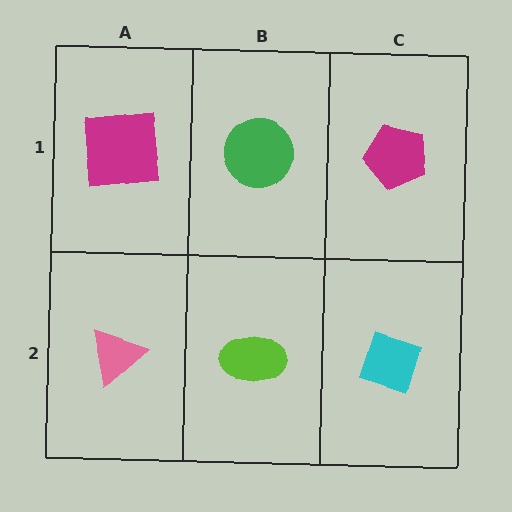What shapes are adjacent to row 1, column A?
A pink triangle (row 2, column A), a green circle (row 1, column B).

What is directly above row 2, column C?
A magenta pentagon.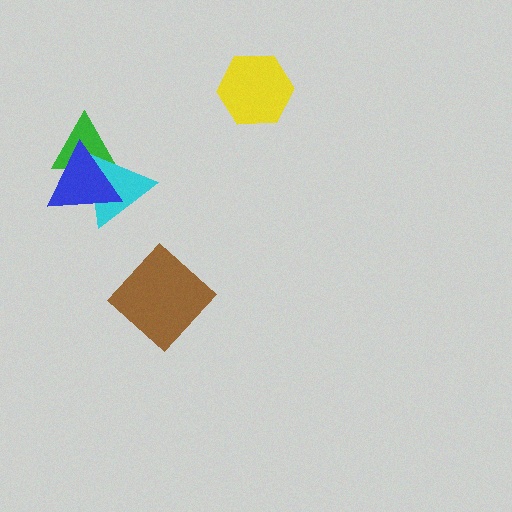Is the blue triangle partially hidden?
No, no other shape covers it.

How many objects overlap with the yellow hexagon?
0 objects overlap with the yellow hexagon.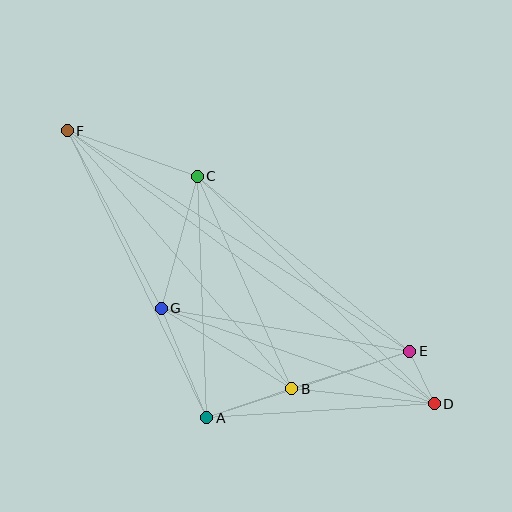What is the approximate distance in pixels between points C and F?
The distance between C and F is approximately 137 pixels.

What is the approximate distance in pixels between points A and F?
The distance between A and F is approximately 319 pixels.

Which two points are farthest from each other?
Points D and F are farthest from each other.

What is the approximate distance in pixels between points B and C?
The distance between B and C is approximately 233 pixels.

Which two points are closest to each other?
Points D and E are closest to each other.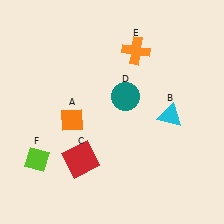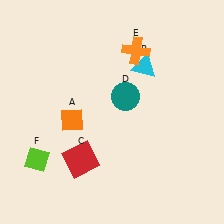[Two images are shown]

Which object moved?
The cyan triangle (B) moved up.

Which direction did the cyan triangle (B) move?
The cyan triangle (B) moved up.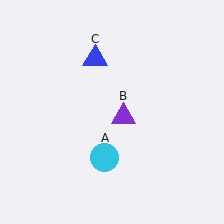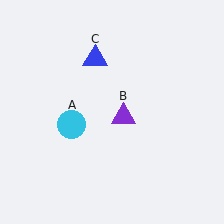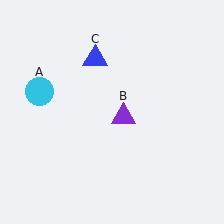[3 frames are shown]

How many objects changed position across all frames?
1 object changed position: cyan circle (object A).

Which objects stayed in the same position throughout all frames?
Purple triangle (object B) and blue triangle (object C) remained stationary.